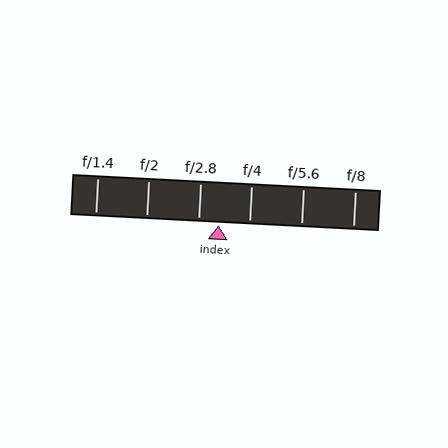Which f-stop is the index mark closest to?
The index mark is closest to f/2.8.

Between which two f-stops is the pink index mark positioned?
The index mark is between f/2.8 and f/4.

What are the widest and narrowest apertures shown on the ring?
The widest aperture shown is f/1.4 and the narrowest is f/8.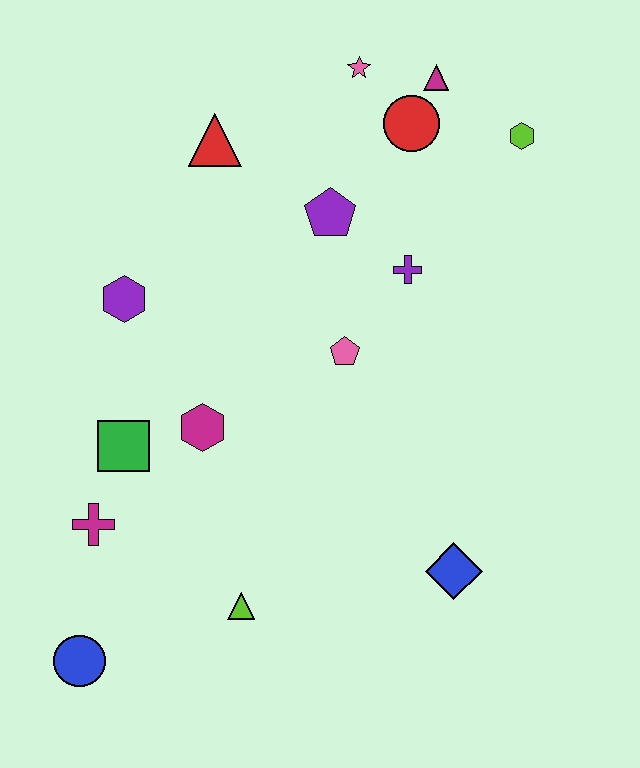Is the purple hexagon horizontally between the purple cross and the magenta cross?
Yes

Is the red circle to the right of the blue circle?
Yes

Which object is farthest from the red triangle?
The blue circle is farthest from the red triangle.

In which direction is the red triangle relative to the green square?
The red triangle is above the green square.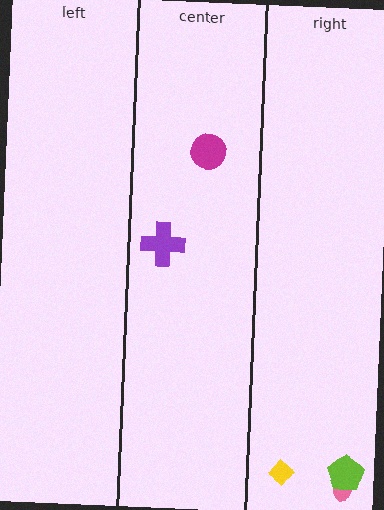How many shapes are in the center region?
2.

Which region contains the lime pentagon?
The right region.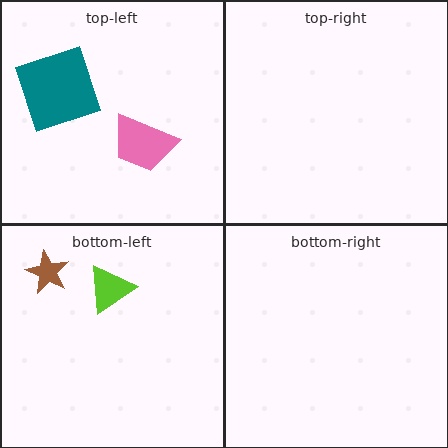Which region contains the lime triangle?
The bottom-left region.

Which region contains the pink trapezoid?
The top-left region.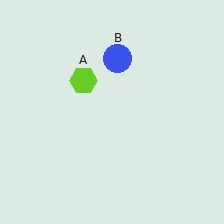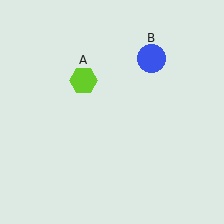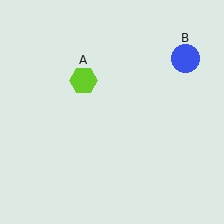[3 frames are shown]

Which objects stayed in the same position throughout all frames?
Lime hexagon (object A) remained stationary.